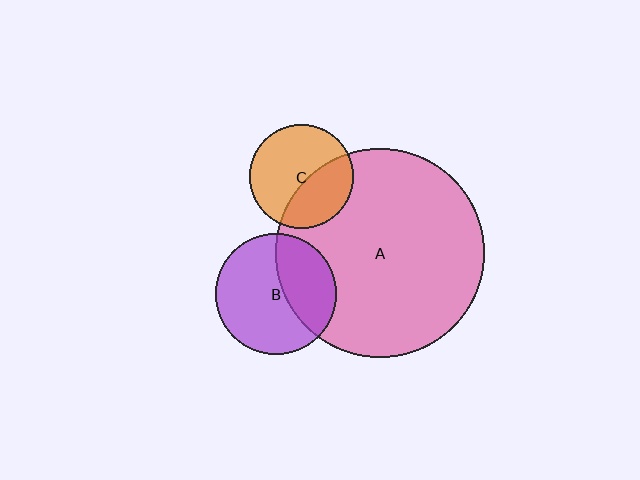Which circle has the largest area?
Circle A (pink).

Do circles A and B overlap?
Yes.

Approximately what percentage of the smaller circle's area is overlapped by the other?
Approximately 35%.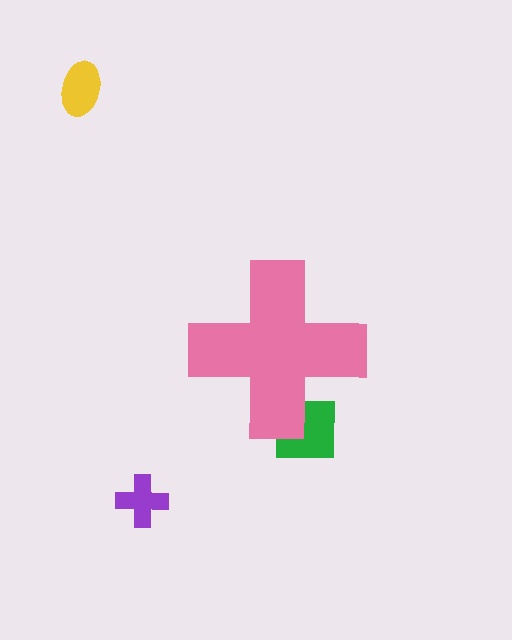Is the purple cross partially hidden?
No, the purple cross is fully visible.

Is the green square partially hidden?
Yes, the green square is partially hidden behind the pink cross.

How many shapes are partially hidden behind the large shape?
1 shape is partially hidden.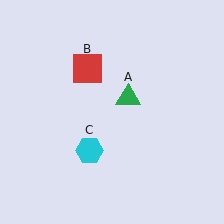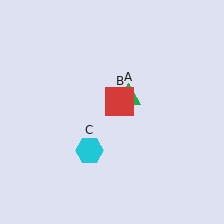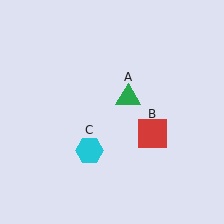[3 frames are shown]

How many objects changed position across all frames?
1 object changed position: red square (object B).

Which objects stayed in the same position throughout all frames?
Green triangle (object A) and cyan hexagon (object C) remained stationary.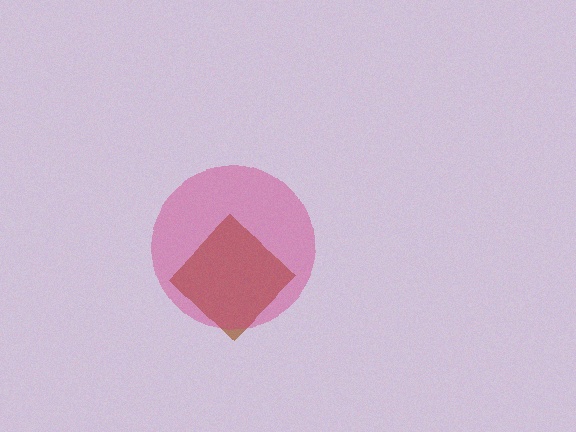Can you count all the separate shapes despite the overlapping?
Yes, there are 2 separate shapes.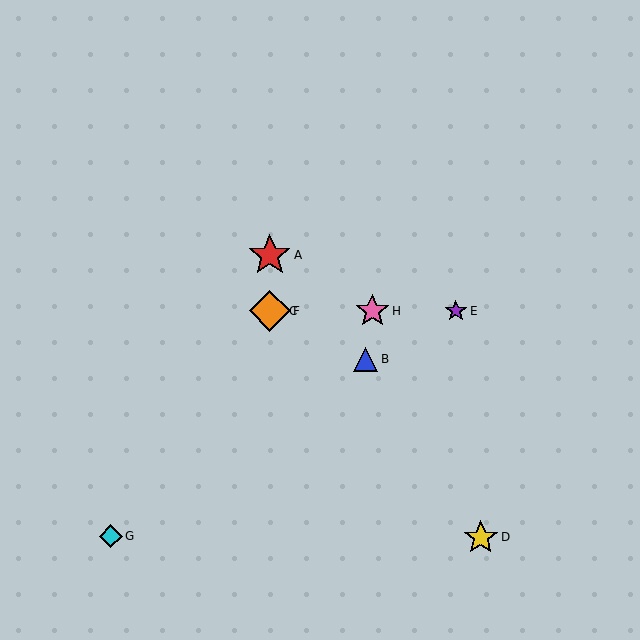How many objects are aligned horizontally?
4 objects (C, E, F, H) are aligned horizontally.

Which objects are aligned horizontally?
Objects C, E, F, H are aligned horizontally.